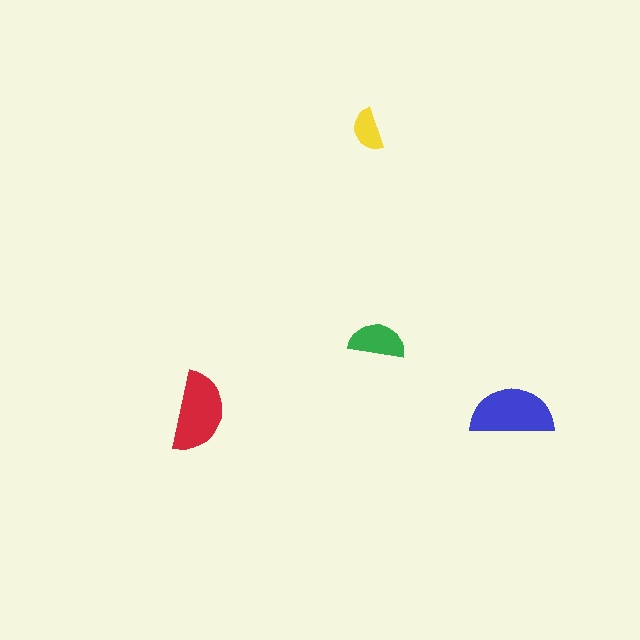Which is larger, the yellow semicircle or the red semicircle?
The red one.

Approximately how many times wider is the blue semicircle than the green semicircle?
About 1.5 times wider.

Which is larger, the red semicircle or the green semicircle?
The red one.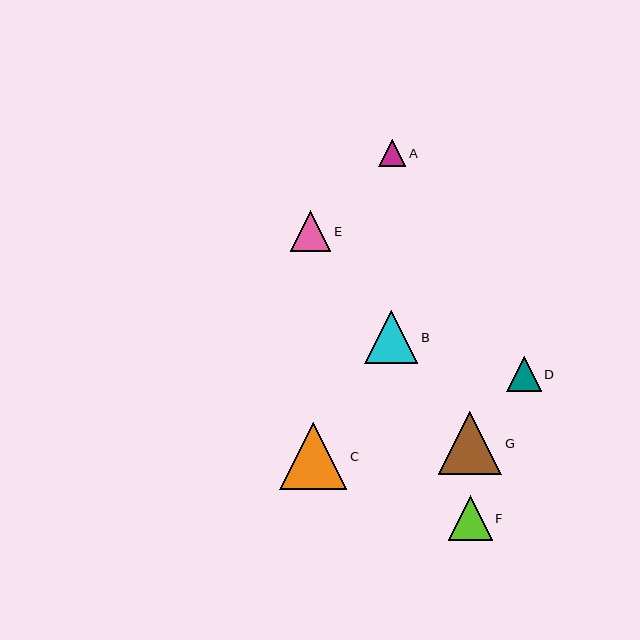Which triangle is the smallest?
Triangle A is the smallest with a size of approximately 27 pixels.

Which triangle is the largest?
Triangle C is the largest with a size of approximately 67 pixels.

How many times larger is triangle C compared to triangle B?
Triangle C is approximately 1.3 times the size of triangle B.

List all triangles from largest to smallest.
From largest to smallest: C, G, B, F, E, D, A.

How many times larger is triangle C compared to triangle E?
Triangle C is approximately 1.6 times the size of triangle E.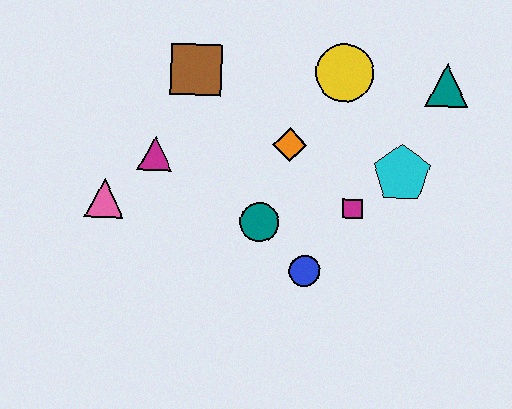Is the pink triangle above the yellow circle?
No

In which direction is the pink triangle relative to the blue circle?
The pink triangle is to the left of the blue circle.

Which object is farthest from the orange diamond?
The pink triangle is farthest from the orange diamond.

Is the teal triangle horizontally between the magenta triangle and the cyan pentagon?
No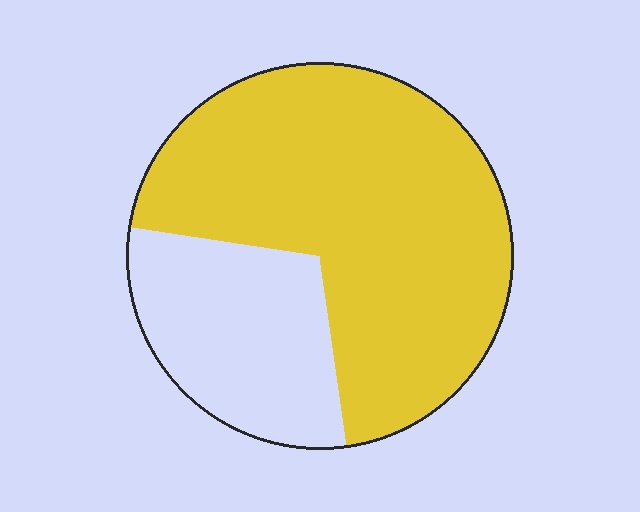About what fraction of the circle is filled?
About two thirds (2/3).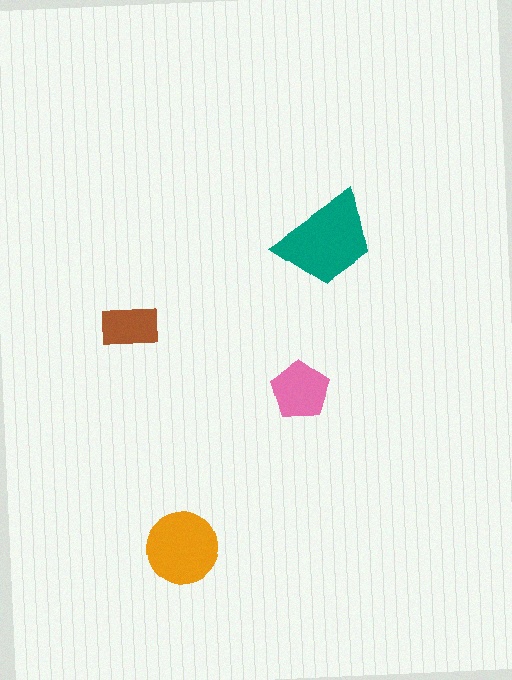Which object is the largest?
The teal trapezoid.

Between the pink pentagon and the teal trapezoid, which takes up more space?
The teal trapezoid.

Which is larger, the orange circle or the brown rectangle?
The orange circle.